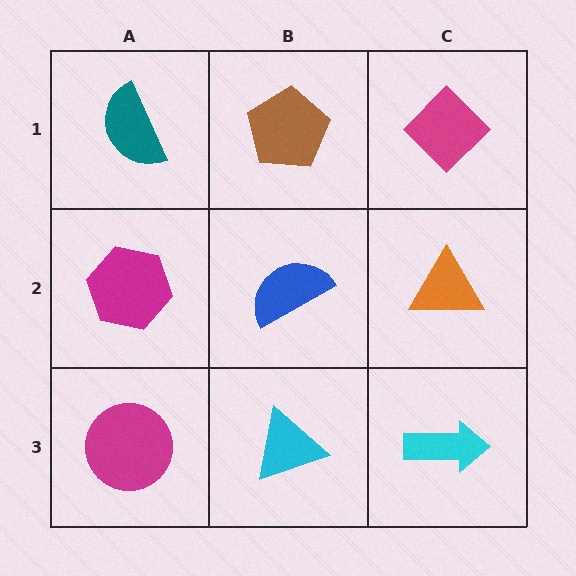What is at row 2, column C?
An orange triangle.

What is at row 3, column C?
A cyan arrow.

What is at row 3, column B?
A cyan triangle.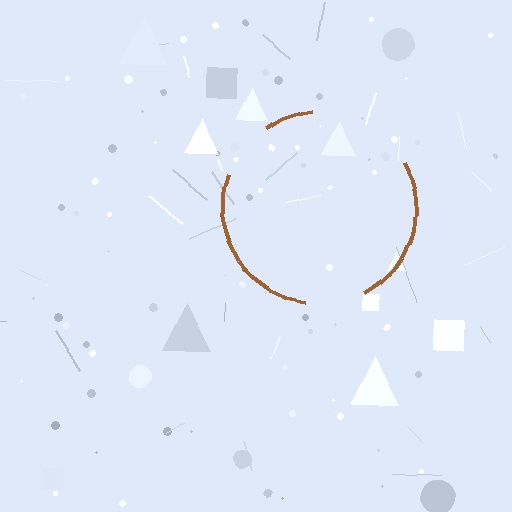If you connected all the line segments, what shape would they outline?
They would outline a circle.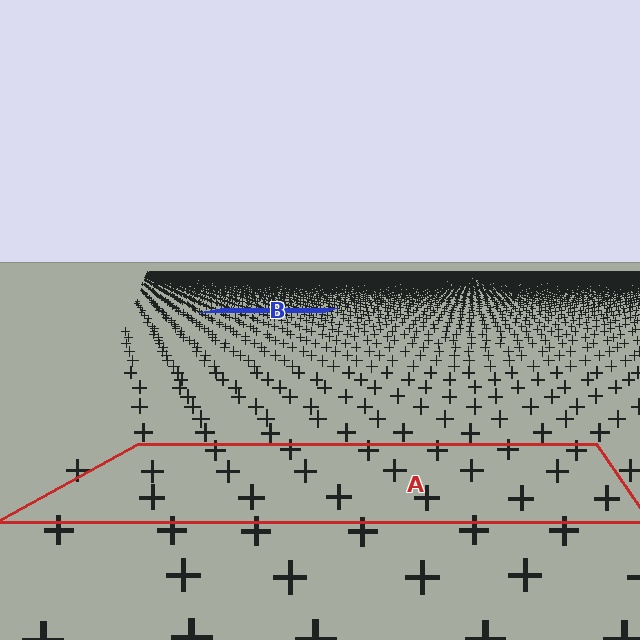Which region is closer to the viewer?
Region A is closer. The texture elements there are larger and more spread out.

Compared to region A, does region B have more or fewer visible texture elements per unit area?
Region B has more texture elements per unit area — they are packed more densely because it is farther away.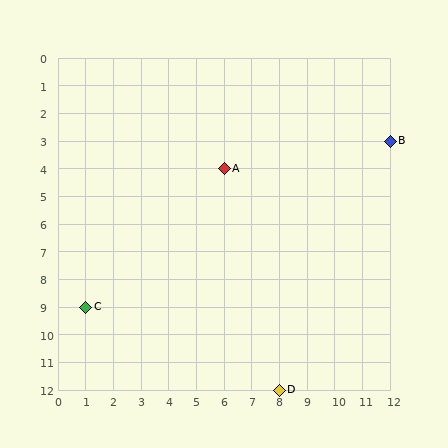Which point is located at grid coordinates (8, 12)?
Point D is at (8, 12).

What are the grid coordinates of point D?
Point D is at grid coordinates (8, 12).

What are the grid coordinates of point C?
Point C is at grid coordinates (1, 9).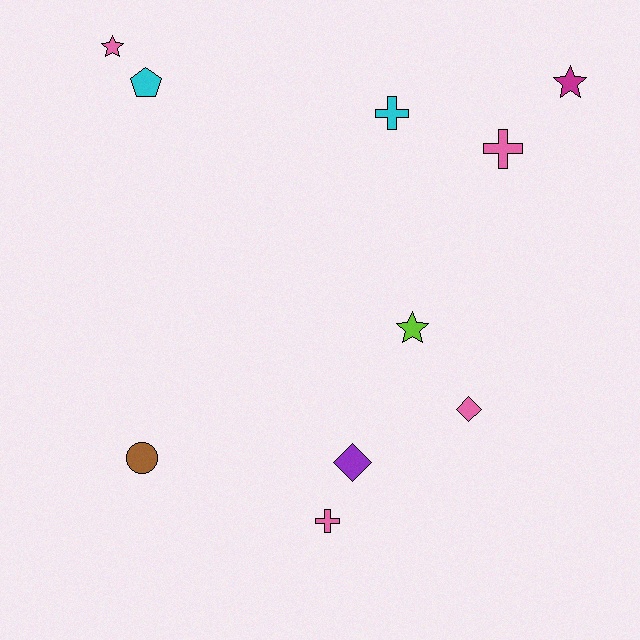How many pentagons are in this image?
There is 1 pentagon.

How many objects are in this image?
There are 10 objects.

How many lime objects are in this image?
There is 1 lime object.